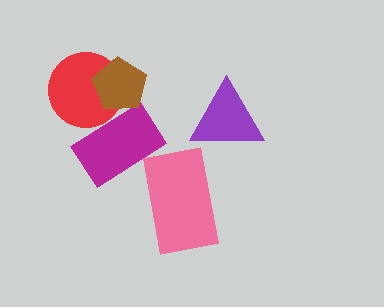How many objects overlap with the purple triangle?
0 objects overlap with the purple triangle.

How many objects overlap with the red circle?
2 objects overlap with the red circle.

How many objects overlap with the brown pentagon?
2 objects overlap with the brown pentagon.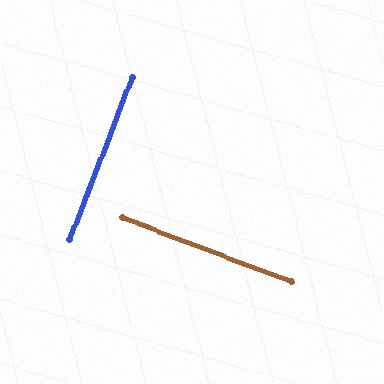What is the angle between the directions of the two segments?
Approximately 90 degrees.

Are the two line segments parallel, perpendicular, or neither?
Perpendicular — they meet at approximately 90°.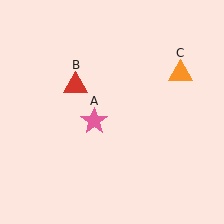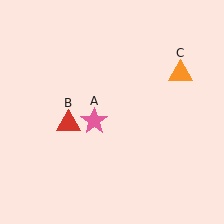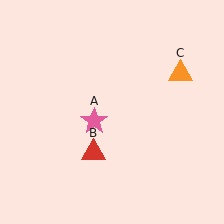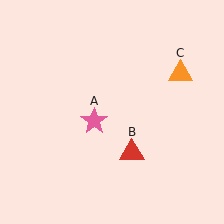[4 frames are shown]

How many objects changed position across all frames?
1 object changed position: red triangle (object B).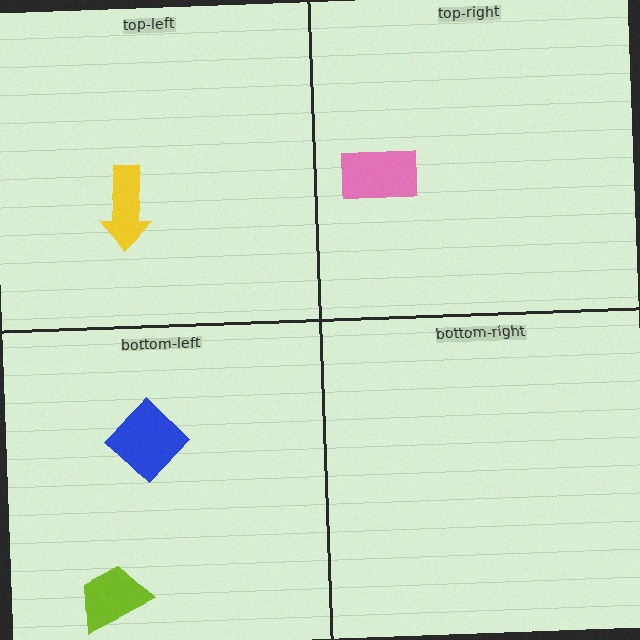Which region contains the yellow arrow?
The top-left region.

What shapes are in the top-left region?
The yellow arrow.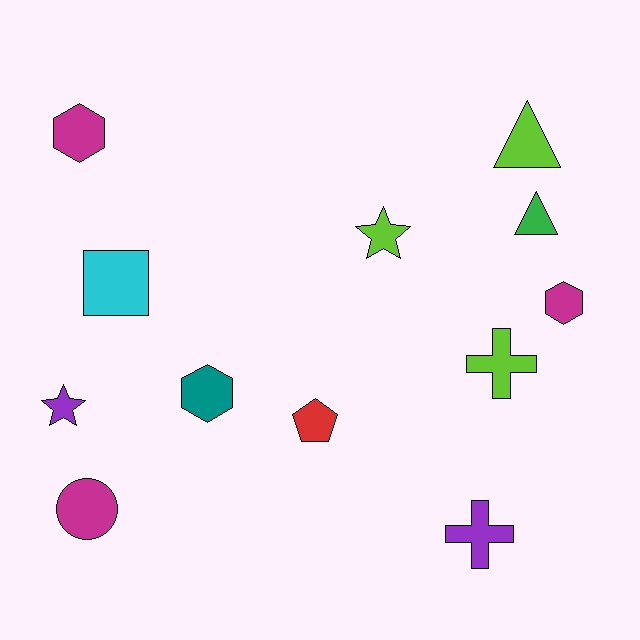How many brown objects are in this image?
There are no brown objects.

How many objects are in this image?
There are 12 objects.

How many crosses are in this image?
There are 2 crosses.